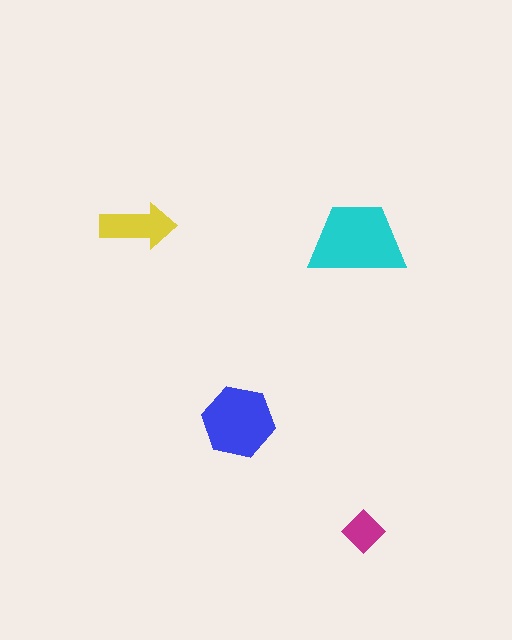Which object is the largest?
The cyan trapezoid.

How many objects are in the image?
There are 4 objects in the image.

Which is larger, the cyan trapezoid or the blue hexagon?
The cyan trapezoid.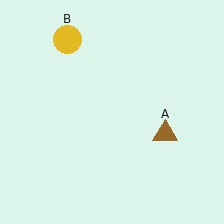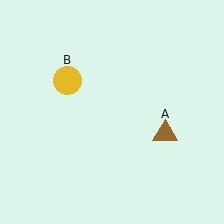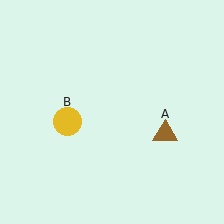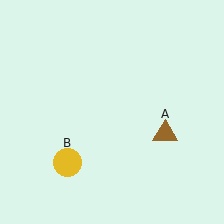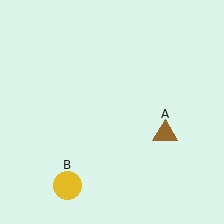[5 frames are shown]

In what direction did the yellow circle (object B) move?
The yellow circle (object B) moved down.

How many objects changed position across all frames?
1 object changed position: yellow circle (object B).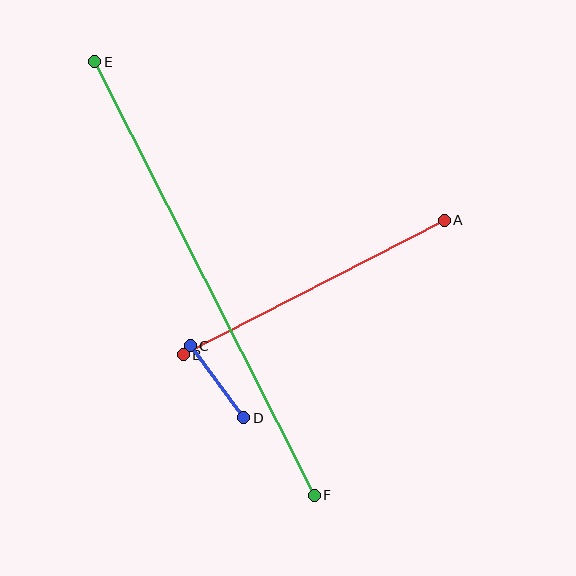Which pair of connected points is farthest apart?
Points E and F are farthest apart.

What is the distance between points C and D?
The distance is approximately 90 pixels.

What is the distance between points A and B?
The distance is approximately 293 pixels.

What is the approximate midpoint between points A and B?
The midpoint is at approximately (314, 287) pixels.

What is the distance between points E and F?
The distance is approximately 486 pixels.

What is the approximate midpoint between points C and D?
The midpoint is at approximately (217, 382) pixels.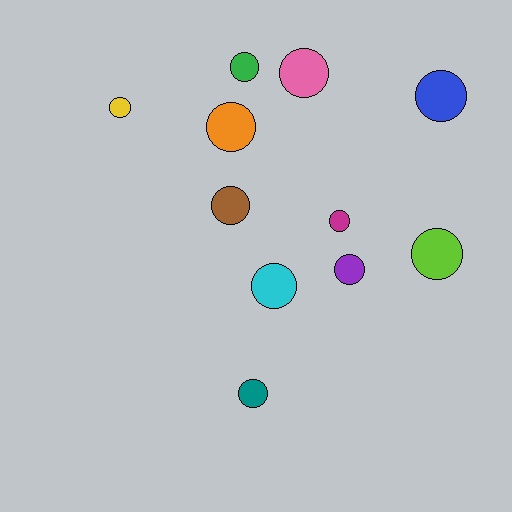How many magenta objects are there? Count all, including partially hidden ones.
There is 1 magenta object.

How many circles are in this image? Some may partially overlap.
There are 11 circles.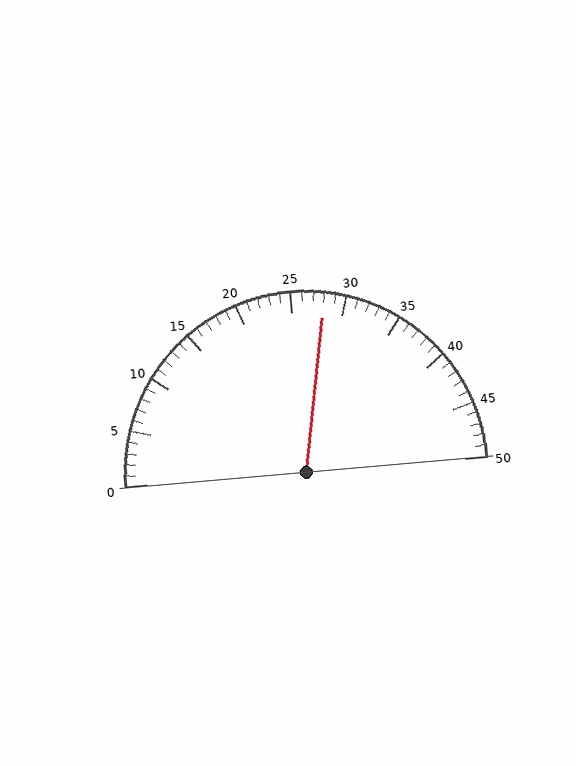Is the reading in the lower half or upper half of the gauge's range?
The reading is in the upper half of the range (0 to 50).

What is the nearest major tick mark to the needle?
The nearest major tick mark is 30.